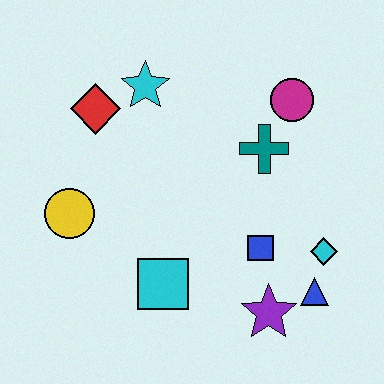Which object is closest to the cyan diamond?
The blue triangle is closest to the cyan diamond.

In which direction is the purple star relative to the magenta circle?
The purple star is below the magenta circle.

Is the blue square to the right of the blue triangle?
No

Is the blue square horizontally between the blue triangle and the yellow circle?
Yes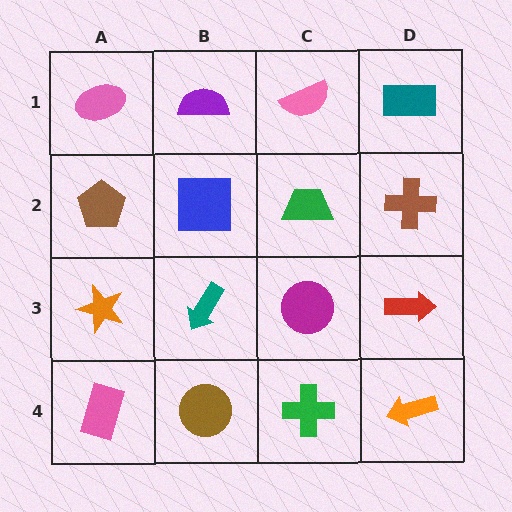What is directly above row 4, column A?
An orange star.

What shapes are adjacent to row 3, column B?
A blue square (row 2, column B), a brown circle (row 4, column B), an orange star (row 3, column A), a magenta circle (row 3, column C).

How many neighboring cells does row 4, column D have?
2.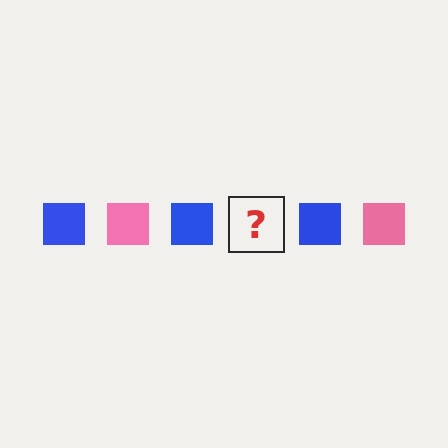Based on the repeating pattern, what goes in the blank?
The blank should be a pink square.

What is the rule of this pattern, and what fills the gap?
The rule is that the pattern cycles through blue, pink squares. The gap should be filled with a pink square.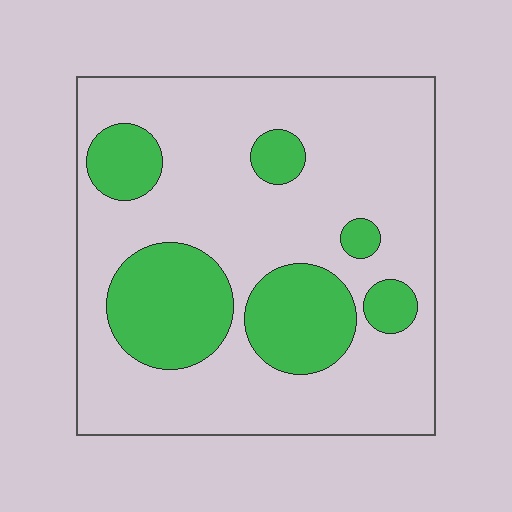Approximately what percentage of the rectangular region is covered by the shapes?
Approximately 25%.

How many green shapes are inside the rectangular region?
6.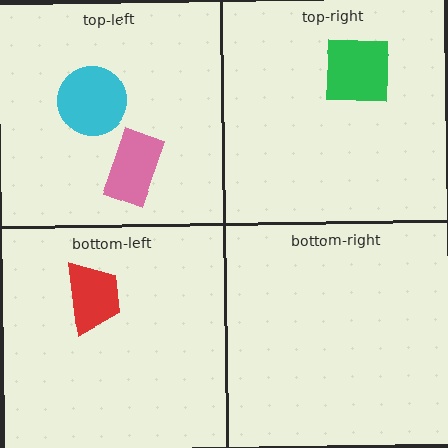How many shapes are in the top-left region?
2.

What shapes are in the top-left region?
The pink rectangle, the cyan circle.